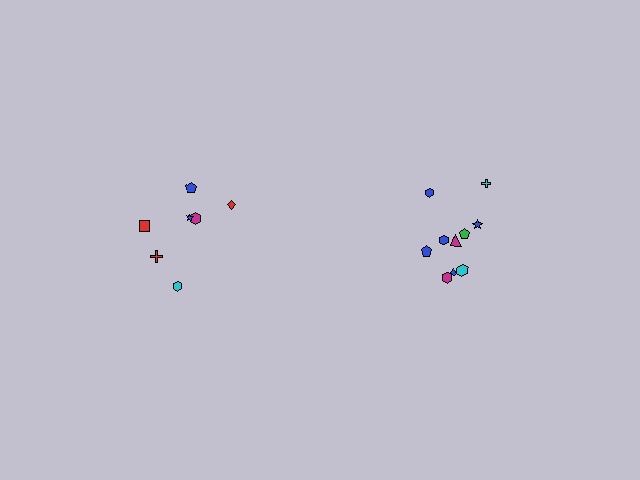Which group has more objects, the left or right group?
The right group.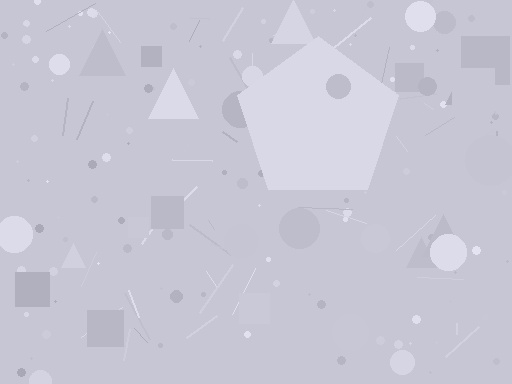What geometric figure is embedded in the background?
A pentagon is embedded in the background.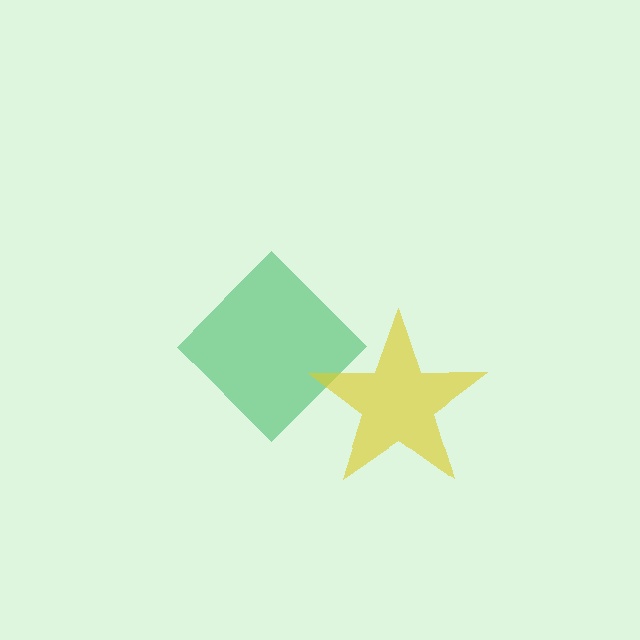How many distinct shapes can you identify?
There are 2 distinct shapes: a green diamond, a yellow star.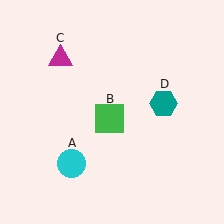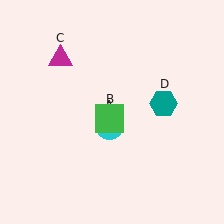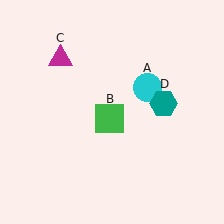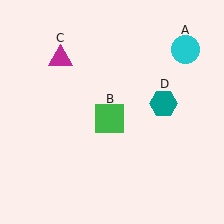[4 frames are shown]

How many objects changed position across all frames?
1 object changed position: cyan circle (object A).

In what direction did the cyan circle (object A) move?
The cyan circle (object A) moved up and to the right.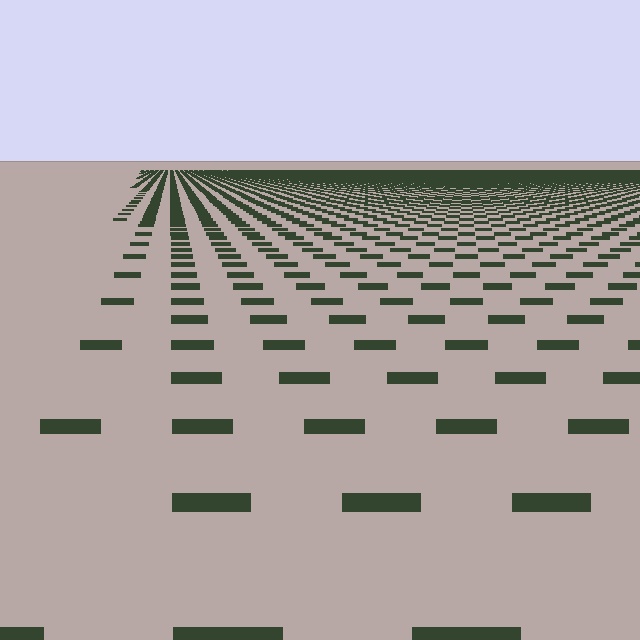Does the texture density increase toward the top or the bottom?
Density increases toward the top.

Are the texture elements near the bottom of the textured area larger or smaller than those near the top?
Larger. Near the bottom, elements are closer to the viewer and appear at a bigger on-screen size.